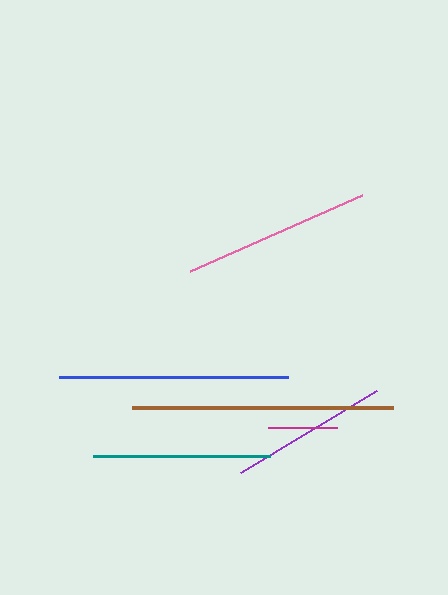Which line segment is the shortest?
The magenta line is the shortest at approximately 69 pixels.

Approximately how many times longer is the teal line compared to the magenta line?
The teal line is approximately 2.5 times the length of the magenta line.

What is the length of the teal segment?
The teal segment is approximately 177 pixels long.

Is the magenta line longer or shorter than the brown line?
The brown line is longer than the magenta line.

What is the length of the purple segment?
The purple segment is approximately 159 pixels long.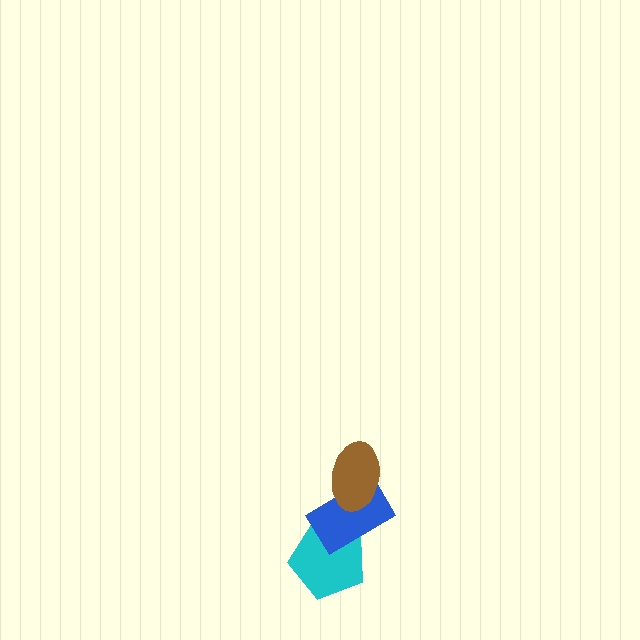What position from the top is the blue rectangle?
The blue rectangle is 2nd from the top.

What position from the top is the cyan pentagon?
The cyan pentagon is 3rd from the top.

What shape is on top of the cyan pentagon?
The blue rectangle is on top of the cyan pentagon.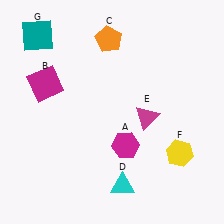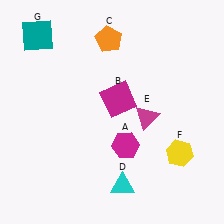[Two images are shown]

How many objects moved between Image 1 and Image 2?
1 object moved between the two images.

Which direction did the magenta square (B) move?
The magenta square (B) moved right.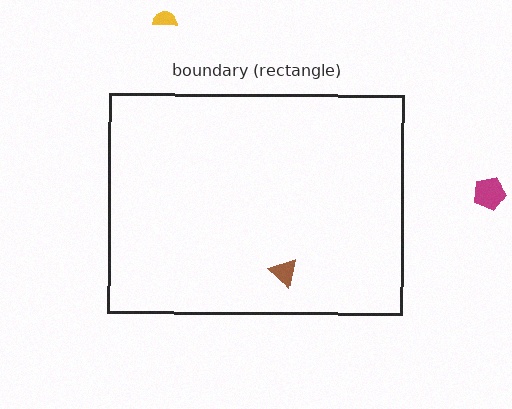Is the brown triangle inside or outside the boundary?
Inside.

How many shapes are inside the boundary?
1 inside, 2 outside.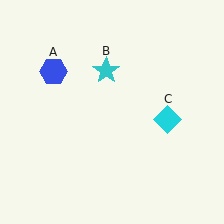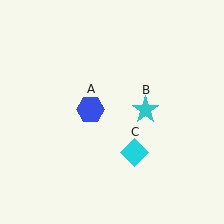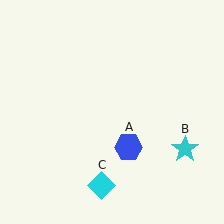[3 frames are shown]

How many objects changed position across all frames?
3 objects changed position: blue hexagon (object A), cyan star (object B), cyan diamond (object C).